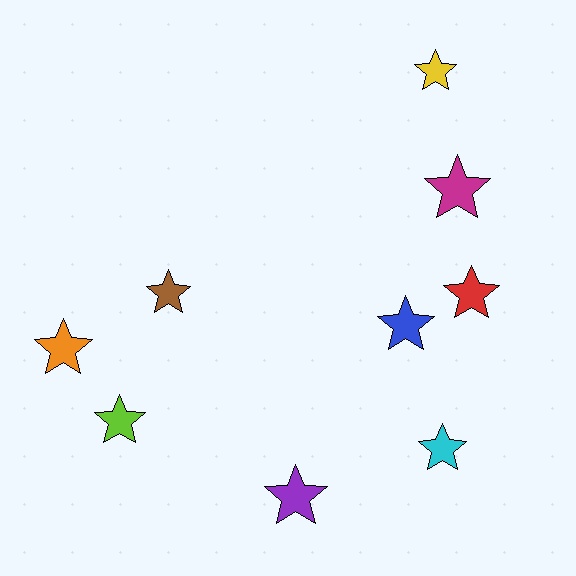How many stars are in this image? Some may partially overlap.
There are 9 stars.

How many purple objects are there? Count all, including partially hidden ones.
There is 1 purple object.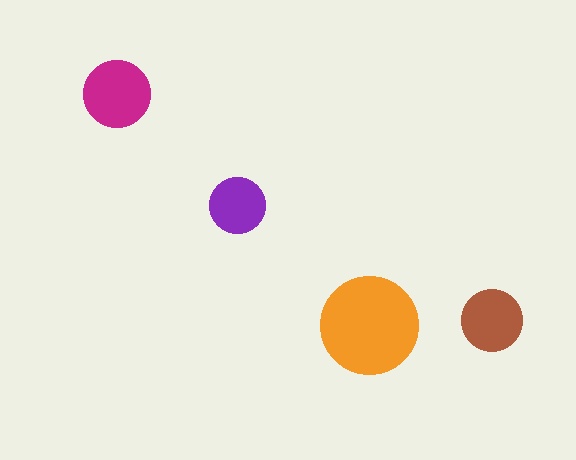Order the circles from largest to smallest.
the orange one, the magenta one, the brown one, the purple one.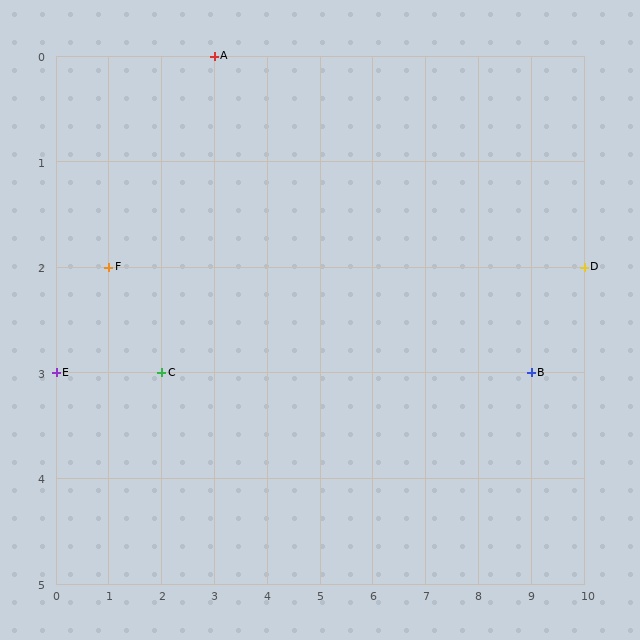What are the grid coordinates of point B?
Point B is at grid coordinates (9, 3).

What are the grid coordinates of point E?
Point E is at grid coordinates (0, 3).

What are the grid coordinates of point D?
Point D is at grid coordinates (10, 2).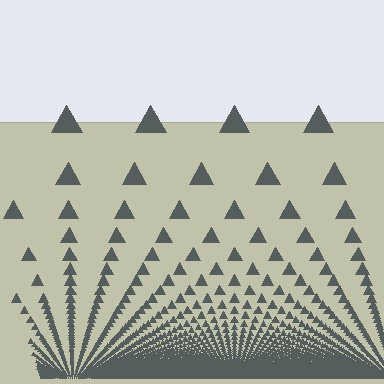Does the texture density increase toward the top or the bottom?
Density increases toward the bottom.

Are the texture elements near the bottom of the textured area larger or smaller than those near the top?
Smaller. The gradient is inverted — elements near the bottom are smaller and denser.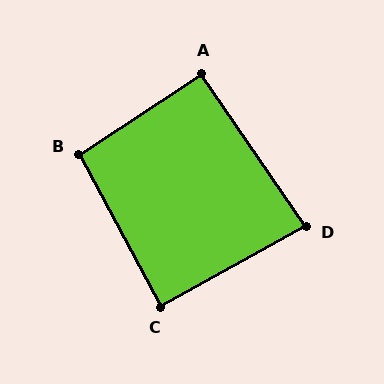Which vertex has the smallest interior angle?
D, at approximately 85 degrees.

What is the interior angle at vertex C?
Approximately 89 degrees (approximately right).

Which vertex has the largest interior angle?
B, at approximately 95 degrees.